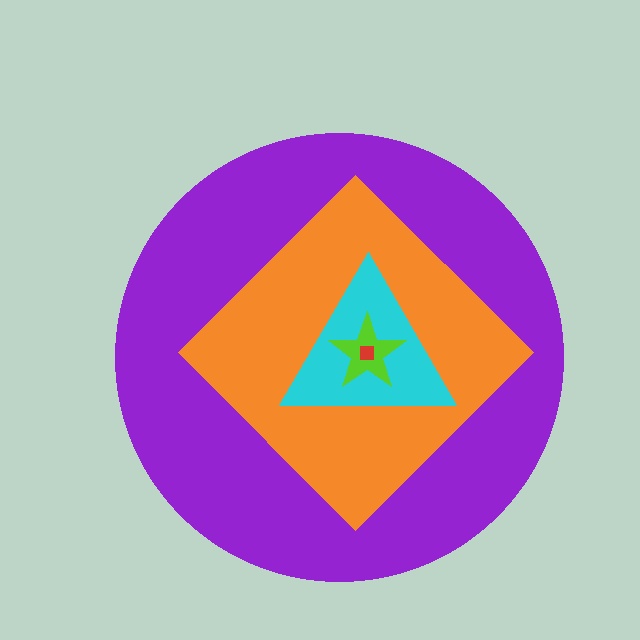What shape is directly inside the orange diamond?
The cyan triangle.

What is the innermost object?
The red square.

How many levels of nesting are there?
5.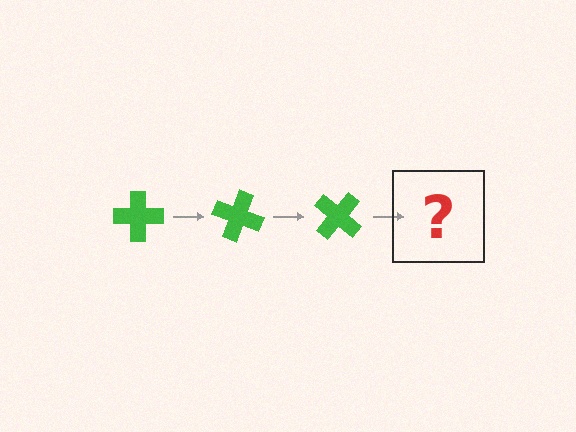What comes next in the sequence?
The next element should be a green cross rotated 60 degrees.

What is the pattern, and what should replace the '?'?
The pattern is that the cross rotates 20 degrees each step. The '?' should be a green cross rotated 60 degrees.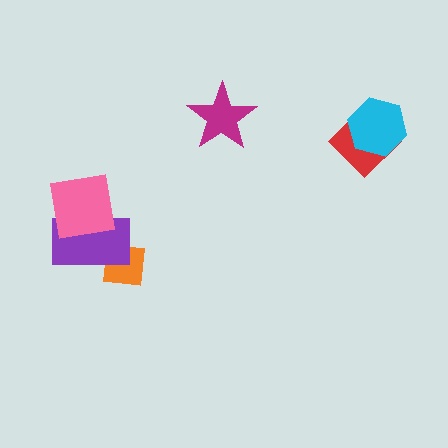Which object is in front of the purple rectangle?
The pink square is in front of the purple rectangle.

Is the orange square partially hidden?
Yes, it is partially covered by another shape.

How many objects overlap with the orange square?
1 object overlaps with the orange square.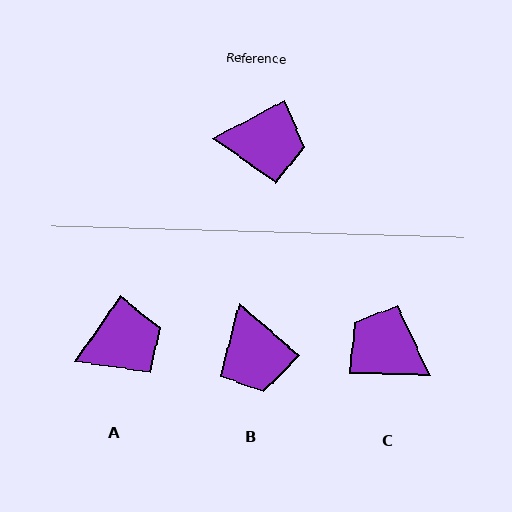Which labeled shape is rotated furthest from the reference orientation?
C, about 151 degrees away.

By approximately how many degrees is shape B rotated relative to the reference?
Approximately 69 degrees clockwise.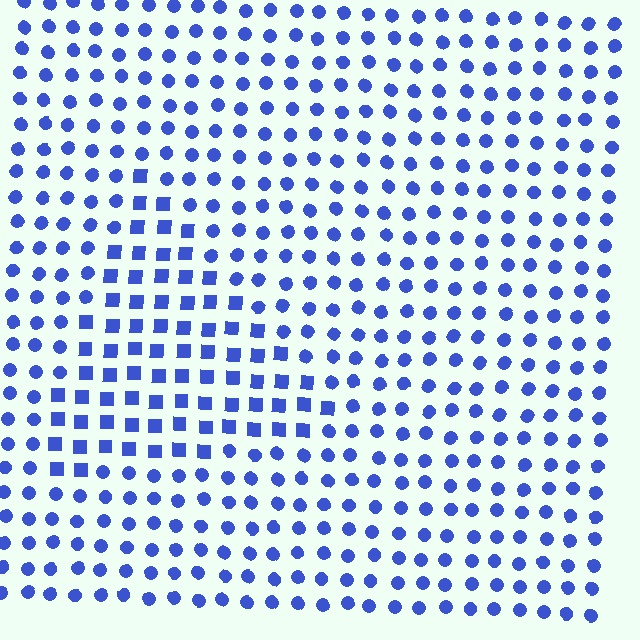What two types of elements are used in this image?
The image uses squares inside the triangle region and circles outside it.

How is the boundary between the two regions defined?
The boundary is defined by a change in element shape: squares inside vs. circles outside. All elements share the same color and spacing.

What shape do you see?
I see a triangle.